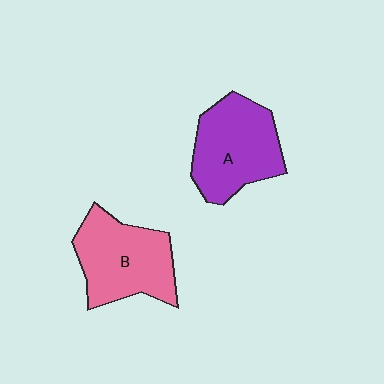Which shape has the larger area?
Shape A (purple).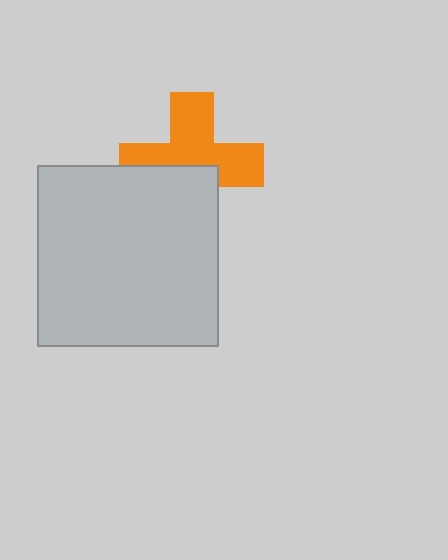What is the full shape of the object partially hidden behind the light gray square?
The partially hidden object is an orange cross.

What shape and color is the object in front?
The object in front is a light gray square.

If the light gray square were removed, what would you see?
You would see the complete orange cross.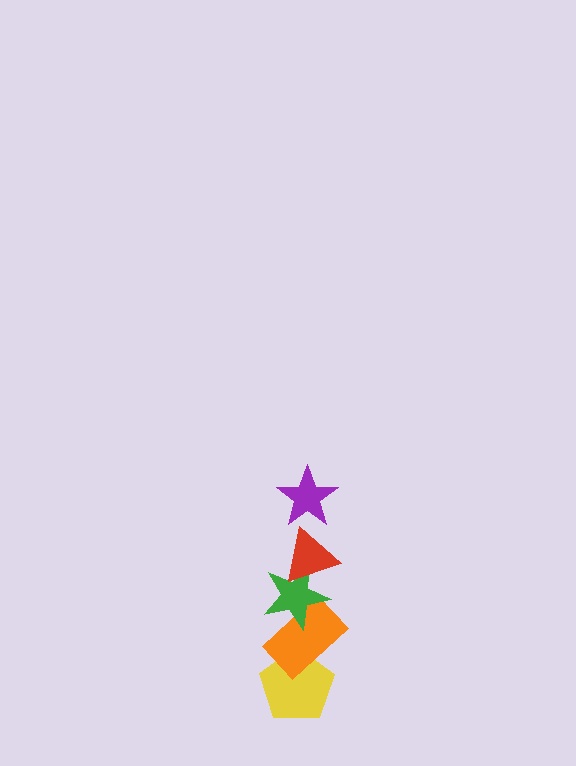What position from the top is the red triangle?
The red triangle is 2nd from the top.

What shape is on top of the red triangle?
The purple star is on top of the red triangle.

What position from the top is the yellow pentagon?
The yellow pentagon is 5th from the top.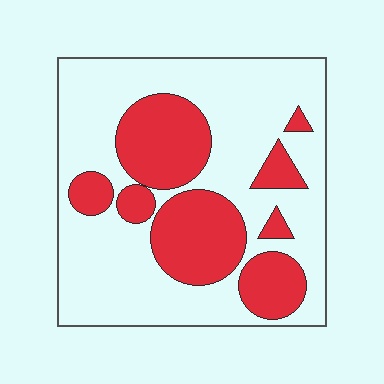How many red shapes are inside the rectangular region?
8.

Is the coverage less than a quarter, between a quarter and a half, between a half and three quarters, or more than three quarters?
Between a quarter and a half.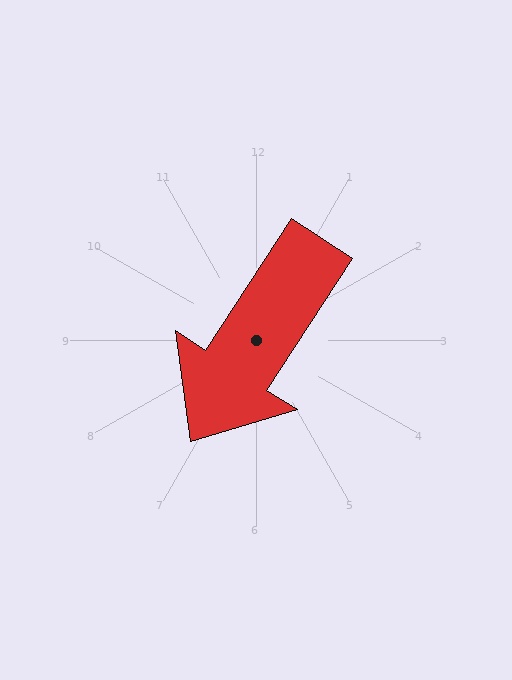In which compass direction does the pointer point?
Southwest.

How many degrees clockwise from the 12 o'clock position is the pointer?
Approximately 213 degrees.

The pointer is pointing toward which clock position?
Roughly 7 o'clock.